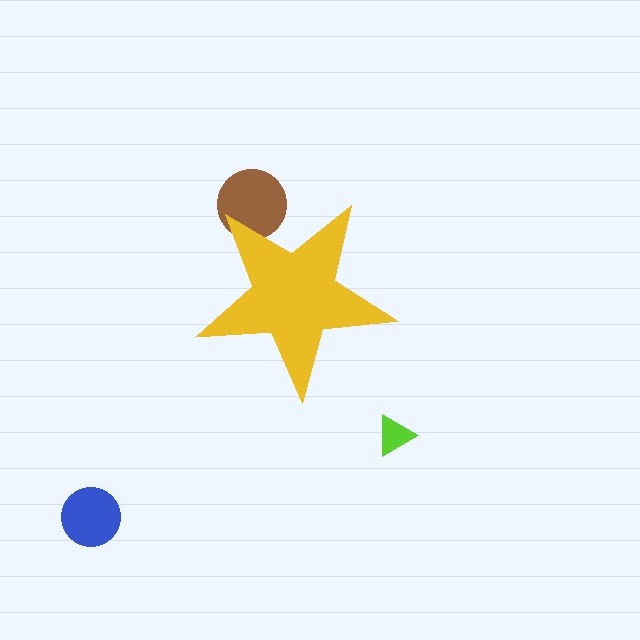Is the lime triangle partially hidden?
No, the lime triangle is fully visible.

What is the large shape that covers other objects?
A yellow star.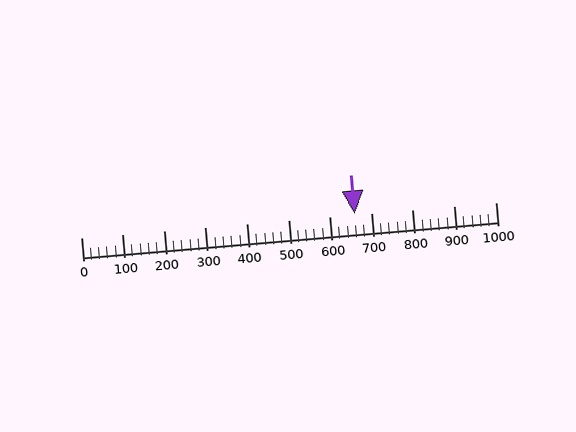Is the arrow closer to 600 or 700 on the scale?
The arrow is closer to 700.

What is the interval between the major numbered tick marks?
The major tick marks are spaced 100 units apart.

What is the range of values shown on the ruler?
The ruler shows values from 0 to 1000.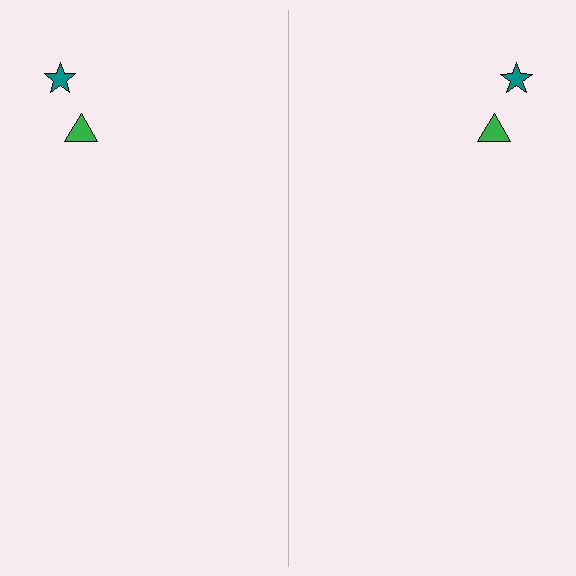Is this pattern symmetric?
Yes, this pattern has bilateral (reflection) symmetry.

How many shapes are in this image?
There are 4 shapes in this image.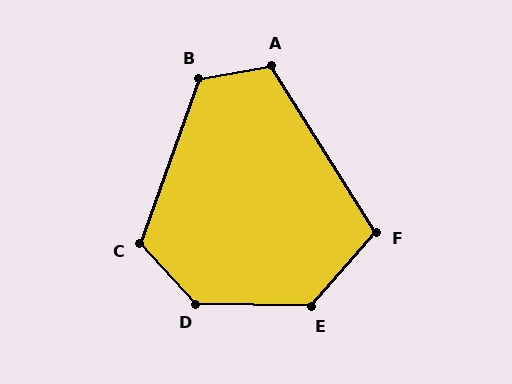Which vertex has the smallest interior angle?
F, at approximately 106 degrees.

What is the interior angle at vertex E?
Approximately 130 degrees (obtuse).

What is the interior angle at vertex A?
Approximately 112 degrees (obtuse).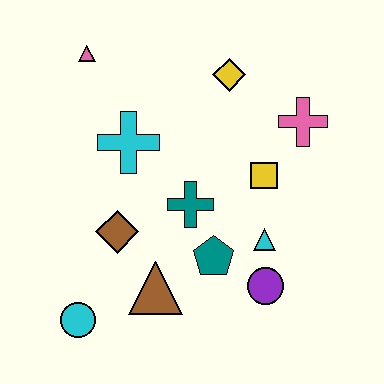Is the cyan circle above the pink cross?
No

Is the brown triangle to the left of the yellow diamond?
Yes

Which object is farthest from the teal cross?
The pink triangle is farthest from the teal cross.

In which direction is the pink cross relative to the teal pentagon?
The pink cross is above the teal pentagon.